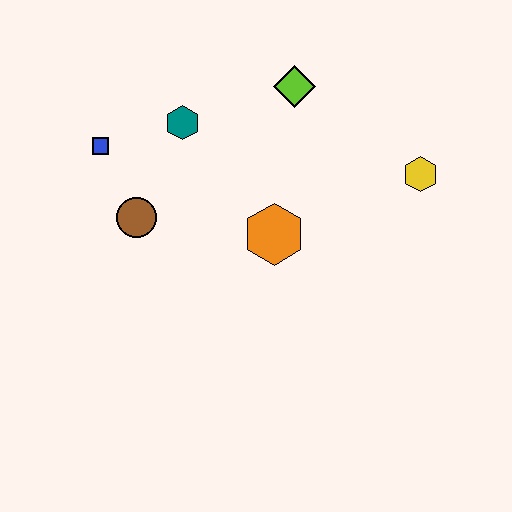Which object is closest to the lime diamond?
The teal hexagon is closest to the lime diamond.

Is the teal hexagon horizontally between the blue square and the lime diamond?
Yes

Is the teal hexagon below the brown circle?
No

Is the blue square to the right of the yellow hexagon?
No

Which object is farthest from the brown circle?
The yellow hexagon is farthest from the brown circle.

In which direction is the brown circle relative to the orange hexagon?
The brown circle is to the left of the orange hexagon.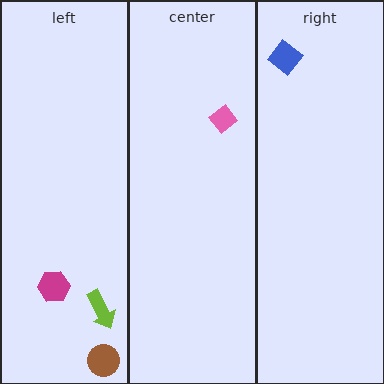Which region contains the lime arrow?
The left region.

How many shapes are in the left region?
3.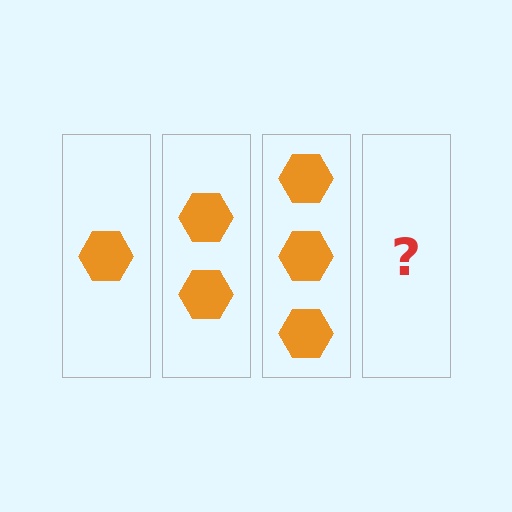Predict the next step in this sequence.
The next step is 4 hexagons.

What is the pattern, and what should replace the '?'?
The pattern is that each step adds one more hexagon. The '?' should be 4 hexagons.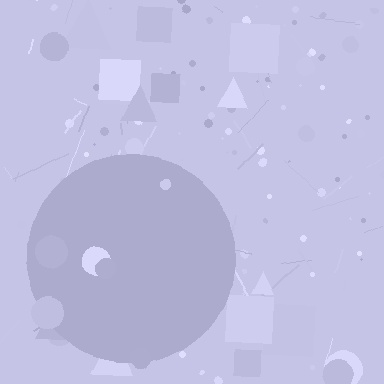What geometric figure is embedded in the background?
A circle is embedded in the background.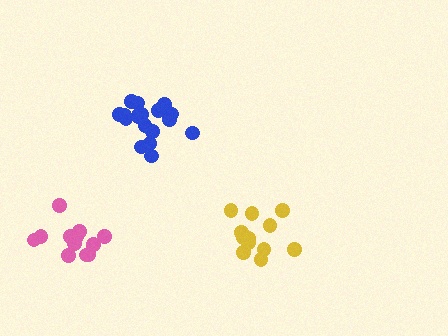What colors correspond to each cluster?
The clusters are colored: blue, yellow, pink.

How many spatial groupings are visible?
There are 3 spatial groupings.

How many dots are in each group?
Group 1: 18 dots, Group 2: 12 dots, Group 3: 12 dots (42 total).